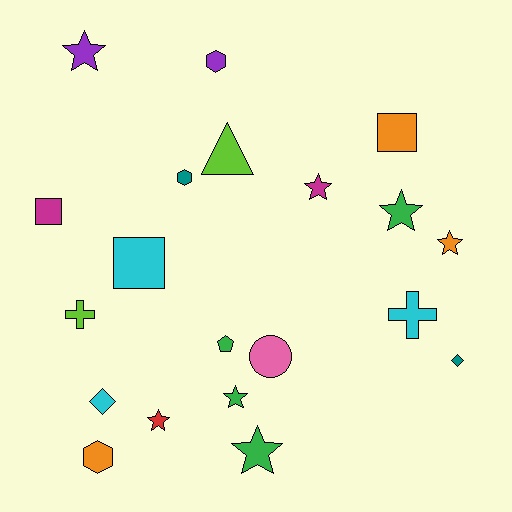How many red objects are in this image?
There is 1 red object.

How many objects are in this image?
There are 20 objects.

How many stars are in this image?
There are 7 stars.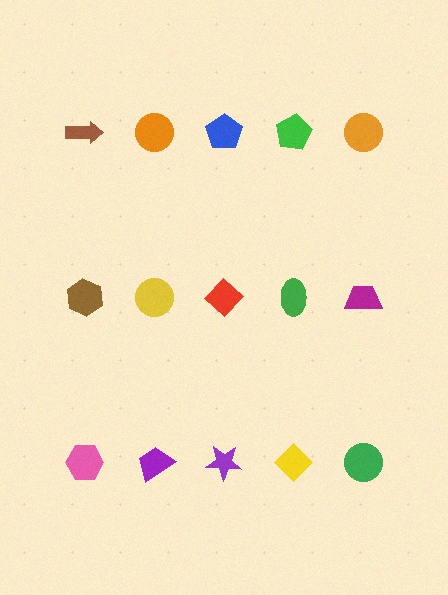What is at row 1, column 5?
An orange circle.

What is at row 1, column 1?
A brown arrow.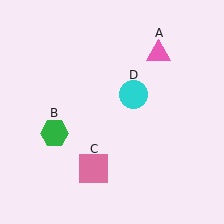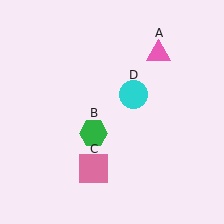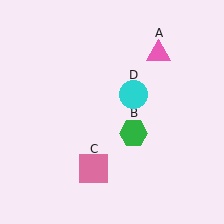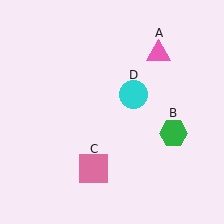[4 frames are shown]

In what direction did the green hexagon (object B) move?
The green hexagon (object B) moved right.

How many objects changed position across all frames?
1 object changed position: green hexagon (object B).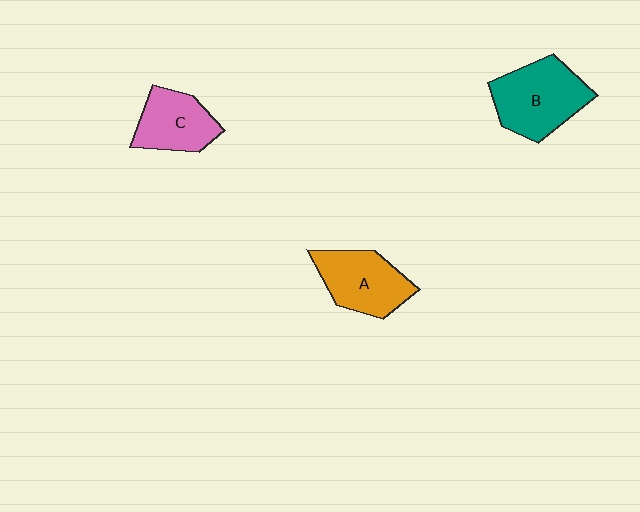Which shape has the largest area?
Shape B (teal).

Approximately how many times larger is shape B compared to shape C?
Approximately 1.4 times.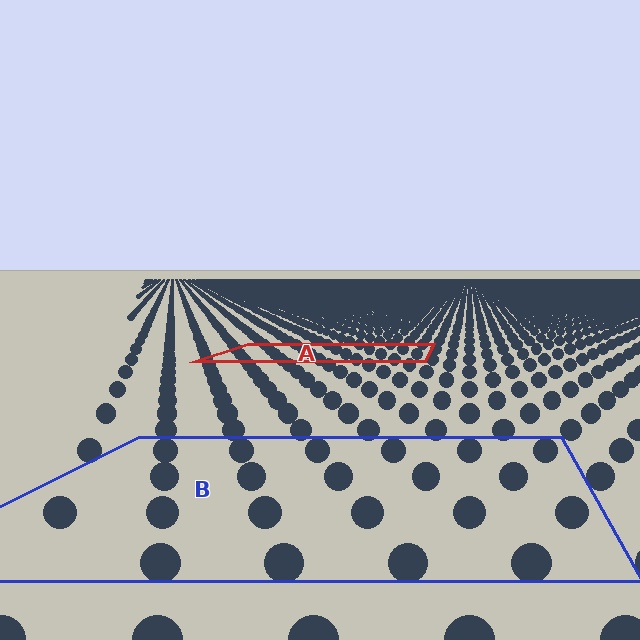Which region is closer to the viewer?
Region B is closer. The texture elements there are larger and more spread out.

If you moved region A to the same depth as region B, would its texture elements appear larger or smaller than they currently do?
They would appear larger. At a closer depth, the same texture elements are projected at a bigger on-screen size.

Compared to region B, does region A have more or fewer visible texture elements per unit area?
Region A has more texture elements per unit area — they are packed more densely because it is farther away.